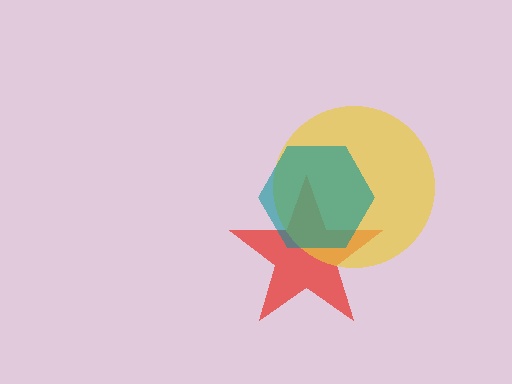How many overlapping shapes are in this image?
There are 3 overlapping shapes in the image.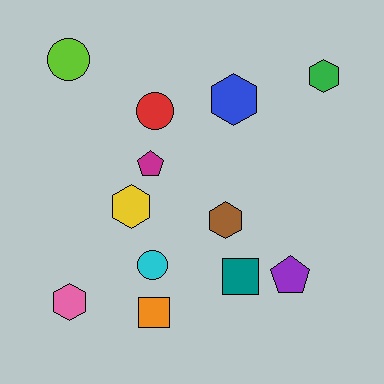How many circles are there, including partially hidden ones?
There are 3 circles.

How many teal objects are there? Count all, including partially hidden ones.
There is 1 teal object.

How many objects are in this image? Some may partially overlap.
There are 12 objects.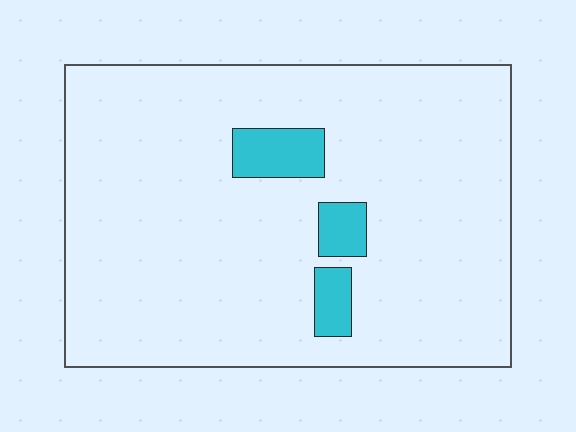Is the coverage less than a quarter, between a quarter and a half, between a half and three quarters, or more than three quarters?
Less than a quarter.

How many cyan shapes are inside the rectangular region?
3.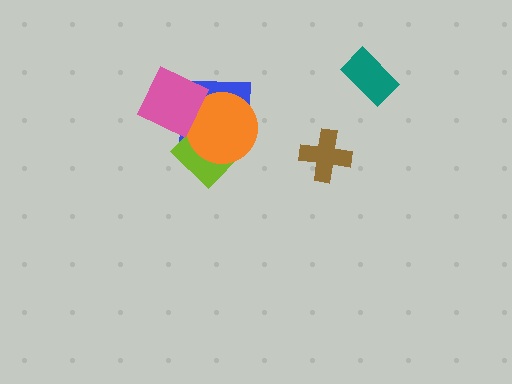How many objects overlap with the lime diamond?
3 objects overlap with the lime diamond.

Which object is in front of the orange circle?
The pink diamond is in front of the orange circle.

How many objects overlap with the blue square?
3 objects overlap with the blue square.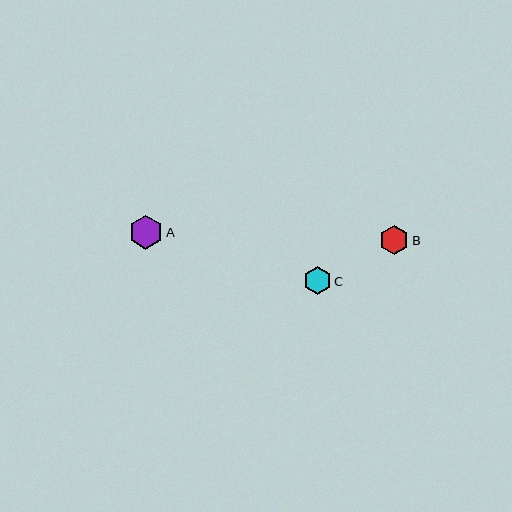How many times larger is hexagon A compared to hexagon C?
Hexagon A is approximately 1.2 times the size of hexagon C.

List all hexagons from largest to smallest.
From largest to smallest: A, B, C.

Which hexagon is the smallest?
Hexagon C is the smallest with a size of approximately 28 pixels.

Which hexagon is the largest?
Hexagon A is the largest with a size of approximately 34 pixels.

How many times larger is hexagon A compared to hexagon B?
Hexagon A is approximately 1.2 times the size of hexagon B.